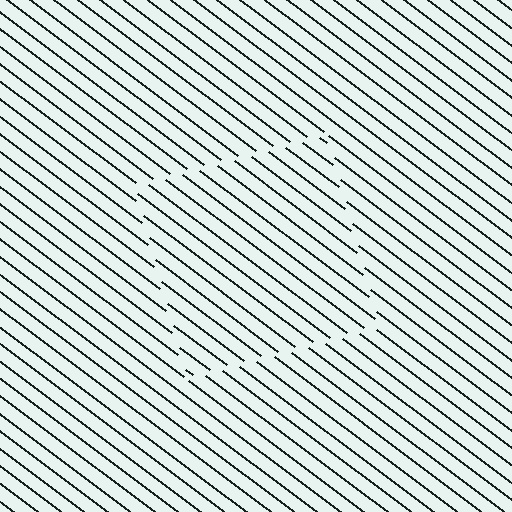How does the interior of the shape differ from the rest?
The interior of the shape contains the same grating, shifted by half a period — the contour is defined by the phase discontinuity where line-ends from the inner and outer gratings abut.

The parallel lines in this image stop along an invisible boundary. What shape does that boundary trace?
An illusory square. The interior of the shape contains the same grating, shifted by half a period — the contour is defined by the phase discontinuity where line-ends from the inner and outer gratings abut.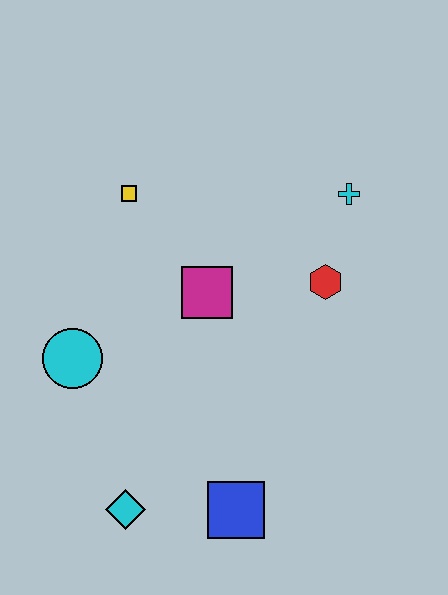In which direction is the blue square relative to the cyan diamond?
The blue square is to the right of the cyan diamond.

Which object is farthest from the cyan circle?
The cyan cross is farthest from the cyan circle.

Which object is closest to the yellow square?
The magenta square is closest to the yellow square.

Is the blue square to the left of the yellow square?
No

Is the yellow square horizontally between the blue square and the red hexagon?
No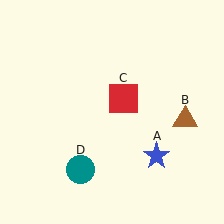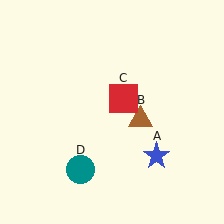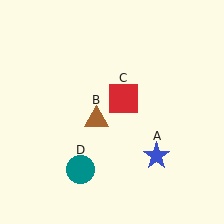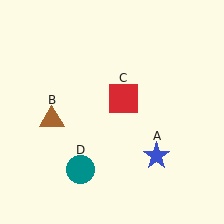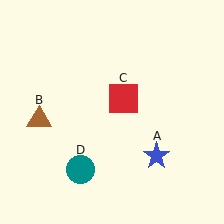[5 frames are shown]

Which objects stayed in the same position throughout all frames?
Blue star (object A) and red square (object C) and teal circle (object D) remained stationary.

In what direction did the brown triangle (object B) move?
The brown triangle (object B) moved left.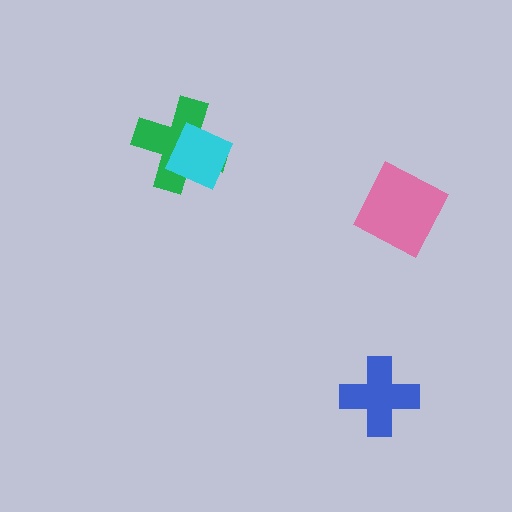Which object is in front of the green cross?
The cyan diamond is in front of the green cross.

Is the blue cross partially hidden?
No, no other shape covers it.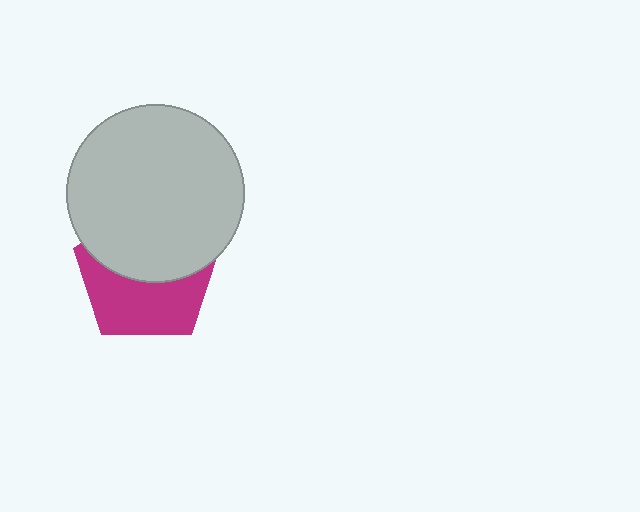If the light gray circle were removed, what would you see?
You would see the complete magenta pentagon.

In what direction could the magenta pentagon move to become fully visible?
The magenta pentagon could move down. That would shift it out from behind the light gray circle entirely.